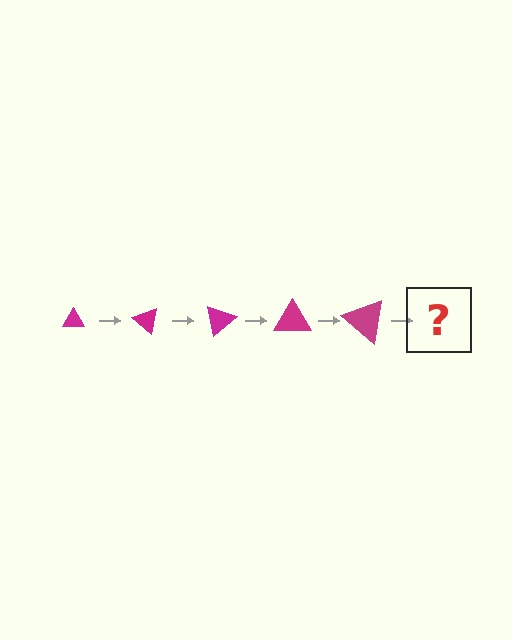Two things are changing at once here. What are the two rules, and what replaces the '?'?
The two rules are that the triangle grows larger each step and it rotates 40 degrees each step. The '?' should be a triangle, larger than the previous one and rotated 200 degrees from the start.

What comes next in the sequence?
The next element should be a triangle, larger than the previous one and rotated 200 degrees from the start.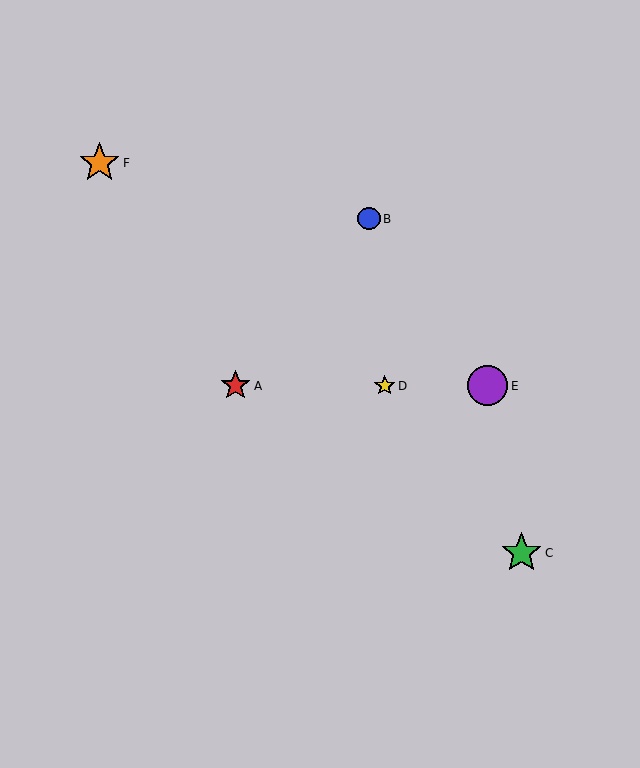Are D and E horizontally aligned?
Yes, both are at y≈386.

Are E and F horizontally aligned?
No, E is at y≈386 and F is at y≈163.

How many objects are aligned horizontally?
3 objects (A, D, E) are aligned horizontally.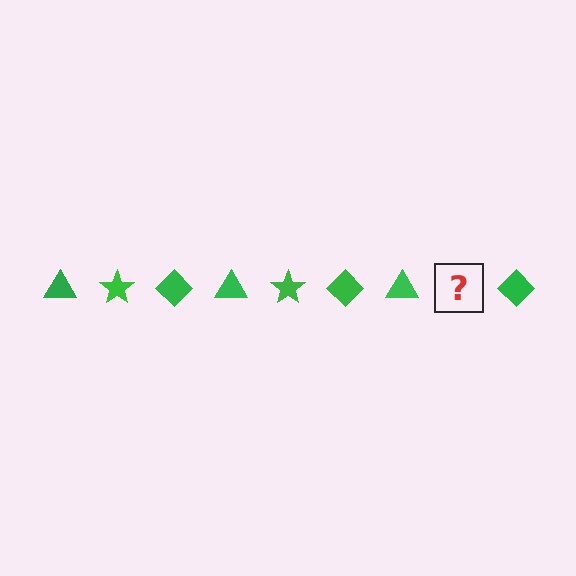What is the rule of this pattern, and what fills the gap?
The rule is that the pattern cycles through triangle, star, diamond shapes in green. The gap should be filled with a green star.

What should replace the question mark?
The question mark should be replaced with a green star.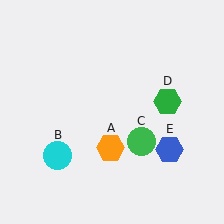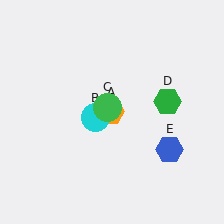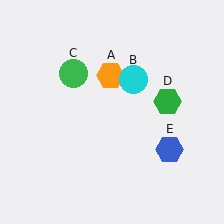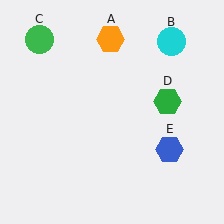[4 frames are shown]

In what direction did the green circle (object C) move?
The green circle (object C) moved up and to the left.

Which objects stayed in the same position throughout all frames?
Green hexagon (object D) and blue hexagon (object E) remained stationary.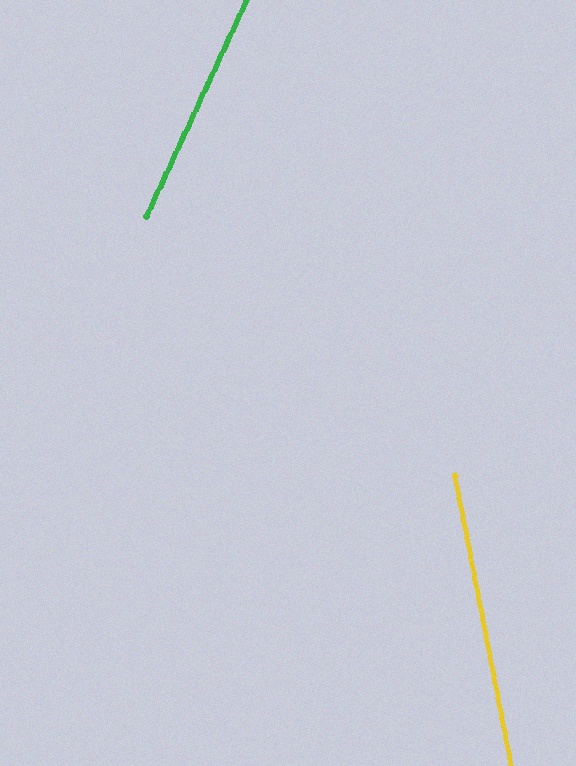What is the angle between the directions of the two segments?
Approximately 36 degrees.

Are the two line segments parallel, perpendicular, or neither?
Neither parallel nor perpendicular — they differ by about 36°.